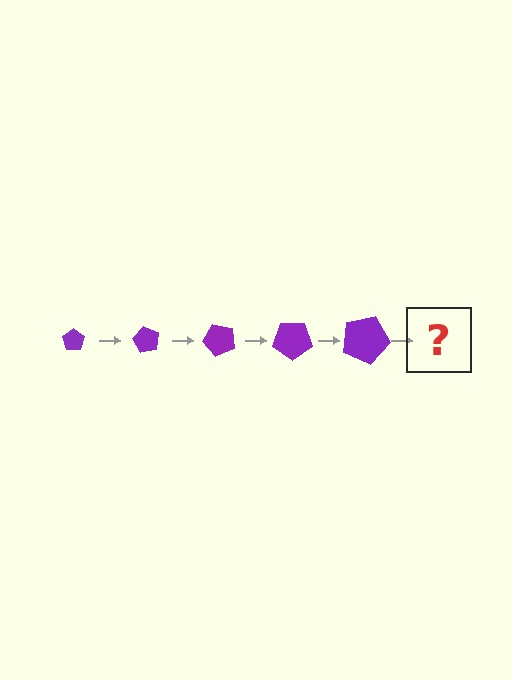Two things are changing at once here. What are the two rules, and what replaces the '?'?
The two rules are that the pentagon grows larger each step and it rotates 60 degrees each step. The '?' should be a pentagon, larger than the previous one and rotated 300 degrees from the start.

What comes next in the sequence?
The next element should be a pentagon, larger than the previous one and rotated 300 degrees from the start.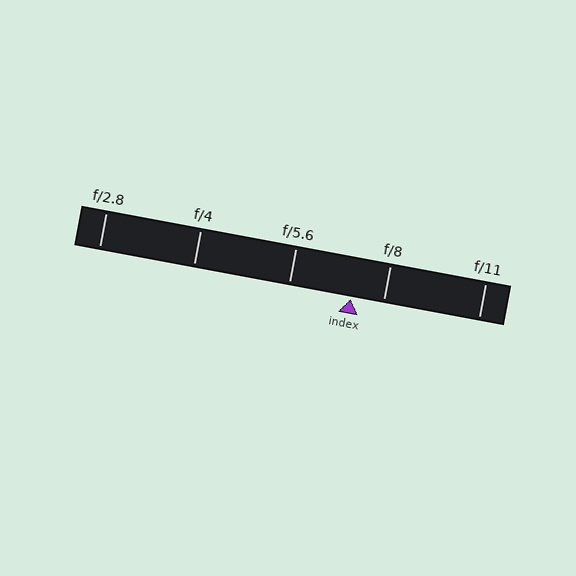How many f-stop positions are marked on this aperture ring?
There are 5 f-stop positions marked.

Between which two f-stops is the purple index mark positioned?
The index mark is between f/5.6 and f/8.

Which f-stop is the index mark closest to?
The index mark is closest to f/8.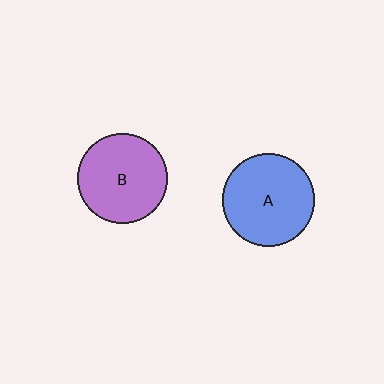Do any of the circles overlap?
No, none of the circles overlap.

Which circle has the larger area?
Circle A (blue).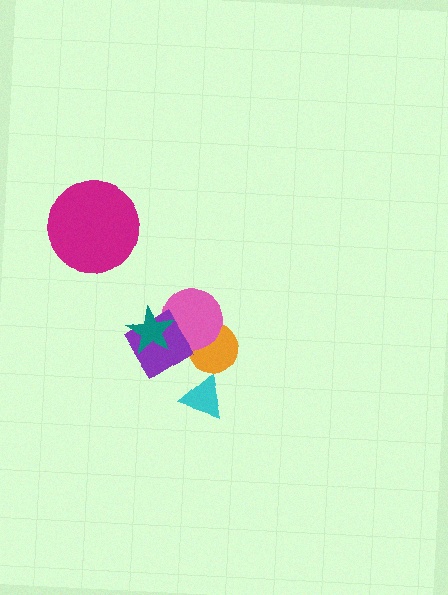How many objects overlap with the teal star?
2 objects overlap with the teal star.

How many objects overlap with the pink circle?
3 objects overlap with the pink circle.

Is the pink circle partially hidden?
Yes, it is partially covered by another shape.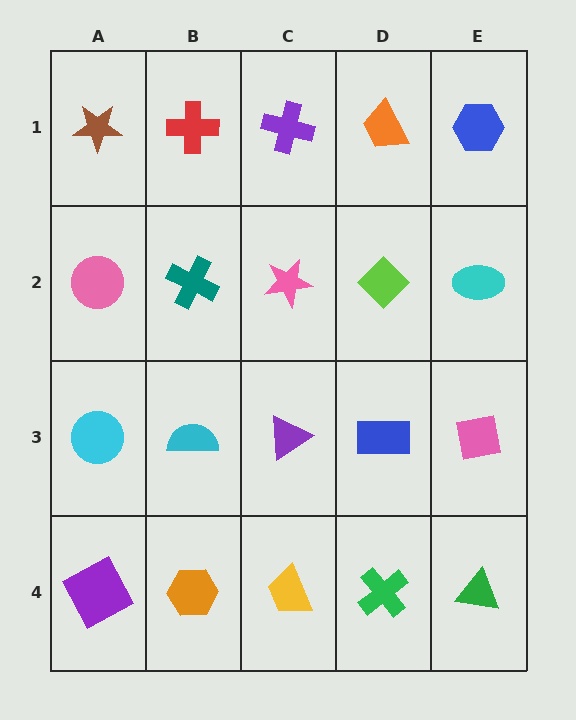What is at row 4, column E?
A green triangle.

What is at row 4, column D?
A green cross.